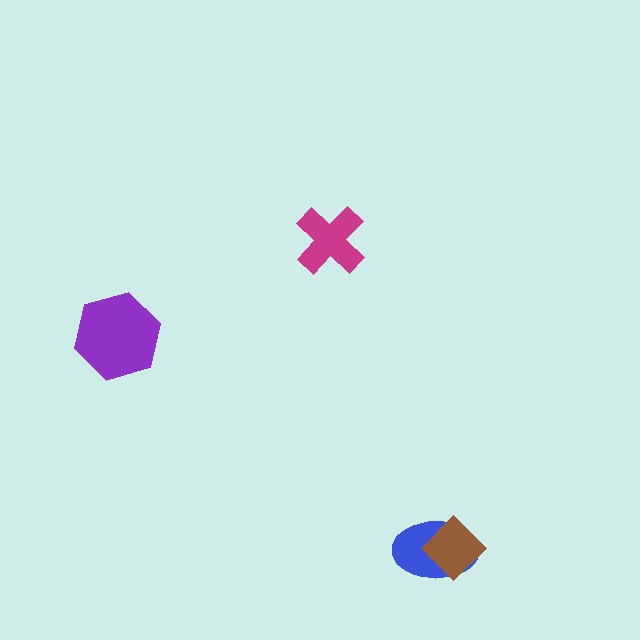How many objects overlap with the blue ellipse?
1 object overlaps with the blue ellipse.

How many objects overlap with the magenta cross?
0 objects overlap with the magenta cross.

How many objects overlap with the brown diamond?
1 object overlaps with the brown diamond.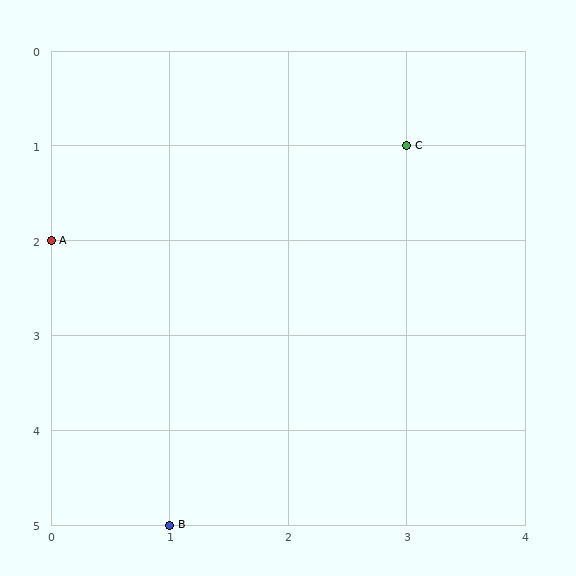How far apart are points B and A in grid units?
Points B and A are 1 column and 3 rows apart (about 3.2 grid units diagonally).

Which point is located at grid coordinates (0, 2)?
Point A is at (0, 2).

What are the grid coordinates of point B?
Point B is at grid coordinates (1, 5).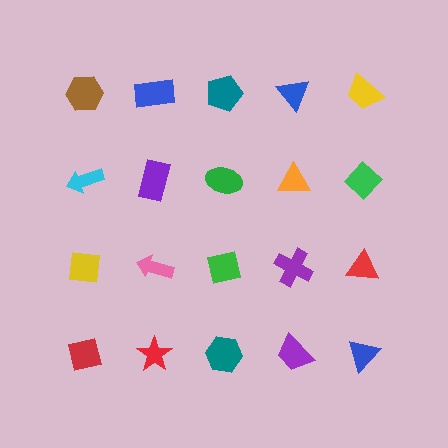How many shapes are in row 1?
5 shapes.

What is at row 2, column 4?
An orange triangle.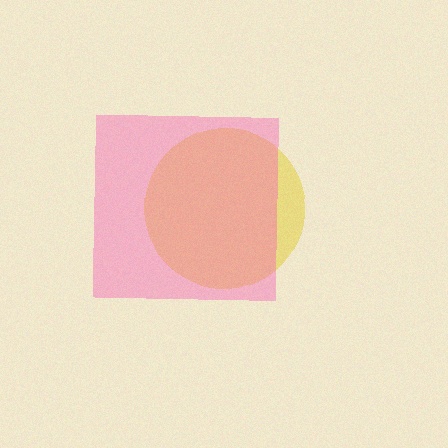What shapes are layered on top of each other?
The layered shapes are: a yellow circle, a pink square.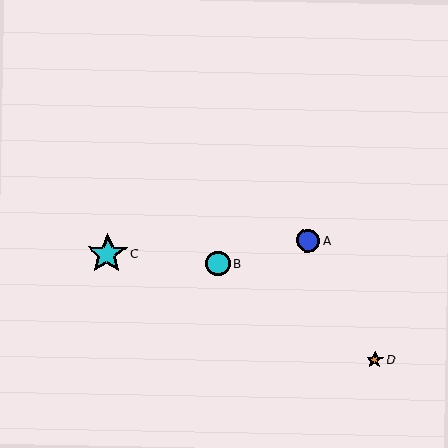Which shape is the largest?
The cyan star (labeled C) is the largest.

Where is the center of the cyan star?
The center of the cyan star is at (107, 254).